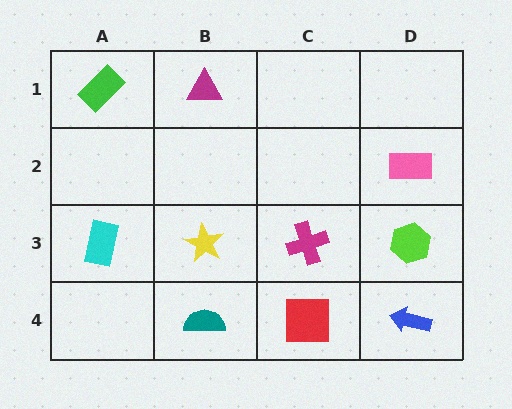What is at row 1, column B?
A magenta triangle.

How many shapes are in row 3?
4 shapes.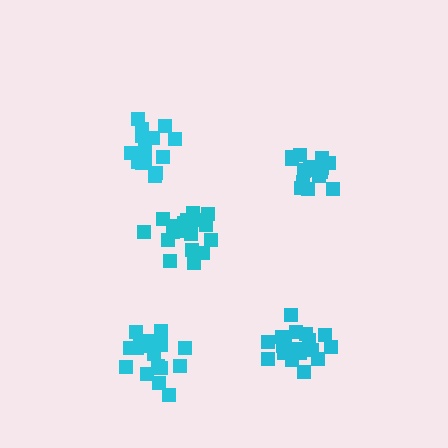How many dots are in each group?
Group 1: 19 dots, Group 2: 20 dots, Group 3: 17 dots, Group 4: 15 dots, Group 5: 15 dots (86 total).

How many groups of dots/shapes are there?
There are 5 groups.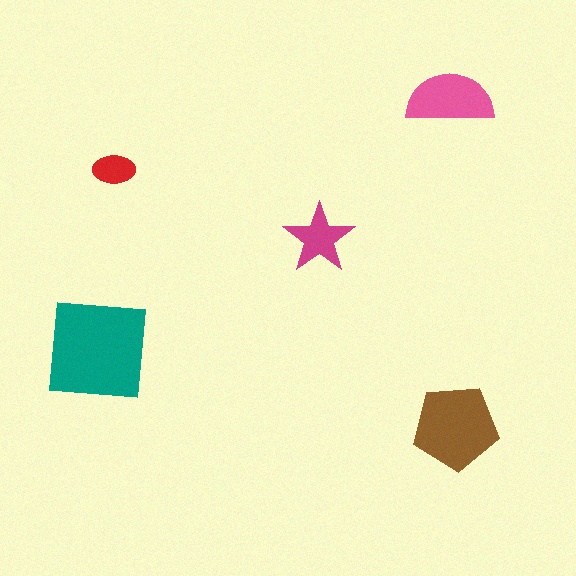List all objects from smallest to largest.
The red ellipse, the magenta star, the pink semicircle, the brown pentagon, the teal square.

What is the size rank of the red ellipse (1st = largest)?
5th.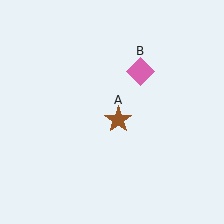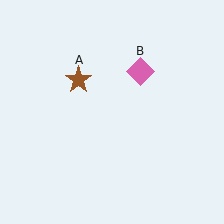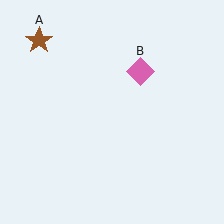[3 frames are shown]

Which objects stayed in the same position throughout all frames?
Pink diamond (object B) remained stationary.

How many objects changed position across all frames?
1 object changed position: brown star (object A).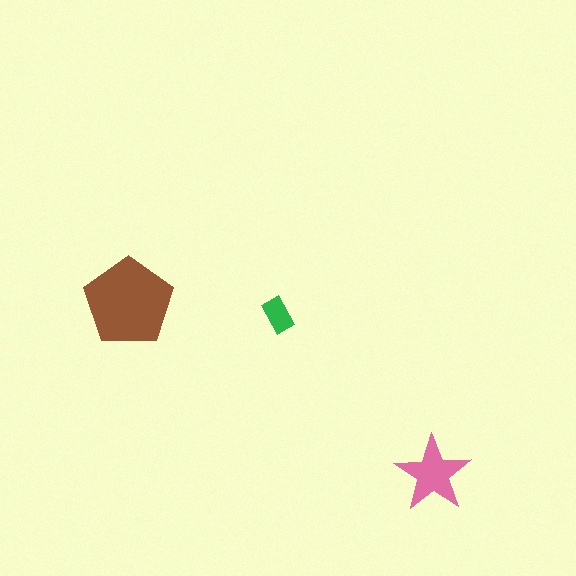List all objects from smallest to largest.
The green rectangle, the pink star, the brown pentagon.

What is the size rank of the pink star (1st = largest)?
2nd.